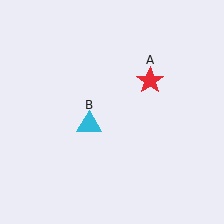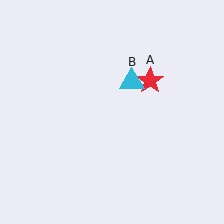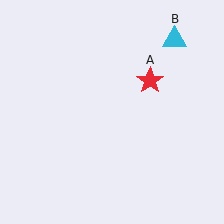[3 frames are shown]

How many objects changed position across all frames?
1 object changed position: cyan triangle (object B).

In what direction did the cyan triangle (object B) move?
The cyan triangle (object B) moved up and to the right.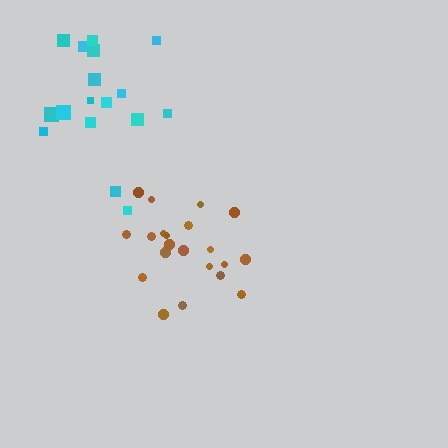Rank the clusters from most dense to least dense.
brown, cyan.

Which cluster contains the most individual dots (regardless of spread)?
Brown (21).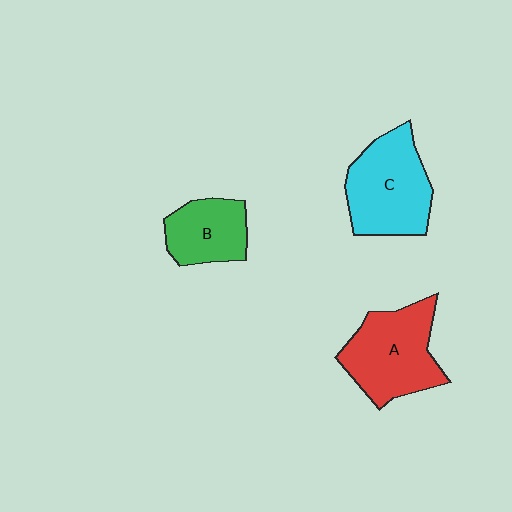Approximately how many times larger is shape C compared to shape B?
Approximately 1.5 times.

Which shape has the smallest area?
Shape B (green).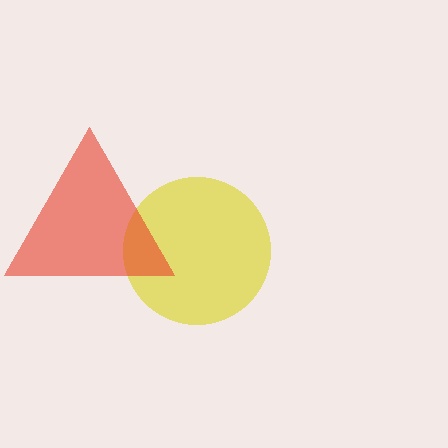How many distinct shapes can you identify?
There are 2 distinct shapes: a yellow circle, a red triangle.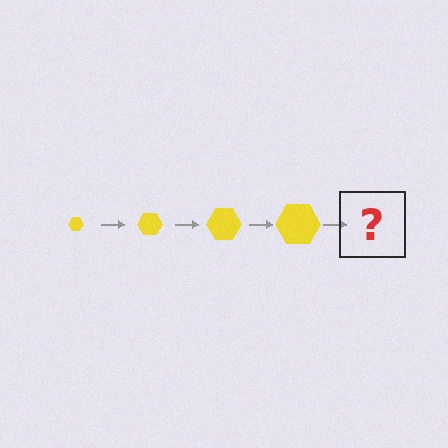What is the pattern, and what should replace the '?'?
The pattern is that the hexagon gets progressively larger each step. The '?' should be a yellow hexagon, larger than the previous one.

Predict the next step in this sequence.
The next step is a yellow hexagon, larger than the previous one.